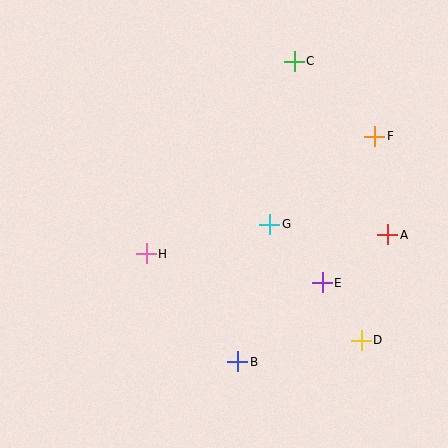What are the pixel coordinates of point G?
Point G is at (270, 224).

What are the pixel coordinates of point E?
Point E is at (322, 283).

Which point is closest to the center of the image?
Point G at (270, 224) is closest to the center.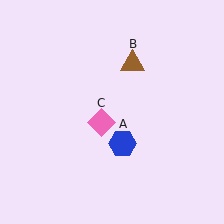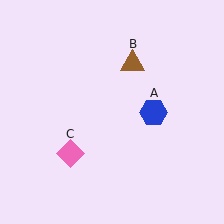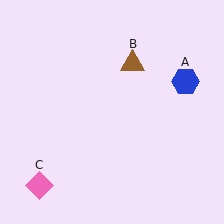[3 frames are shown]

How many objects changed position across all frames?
2 objects changed position: blue hexagon (object A), pink diamond (object C).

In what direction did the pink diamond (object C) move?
The pink diamond (object C) moved down and to the left.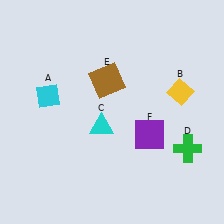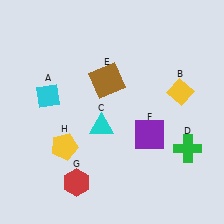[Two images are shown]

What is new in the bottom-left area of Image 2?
A yellow pentagon (H) was added in the bottom-left area of Image 2.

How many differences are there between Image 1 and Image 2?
There are 2 differences between the two images.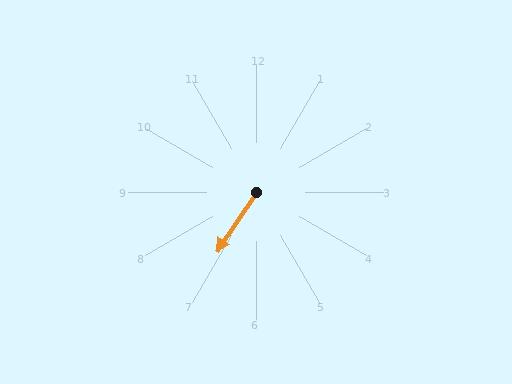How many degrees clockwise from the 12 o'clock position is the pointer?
Approximately 214 degrees.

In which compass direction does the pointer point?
Southwest.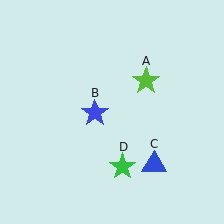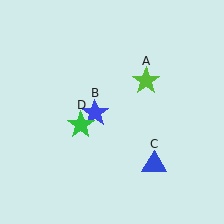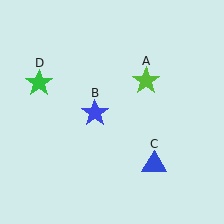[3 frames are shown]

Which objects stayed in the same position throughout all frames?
Lime star (object A) and blue star (object B) and blue triangle (object C) remained stationary.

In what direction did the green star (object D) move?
The green star (object D) moved up and to the left.